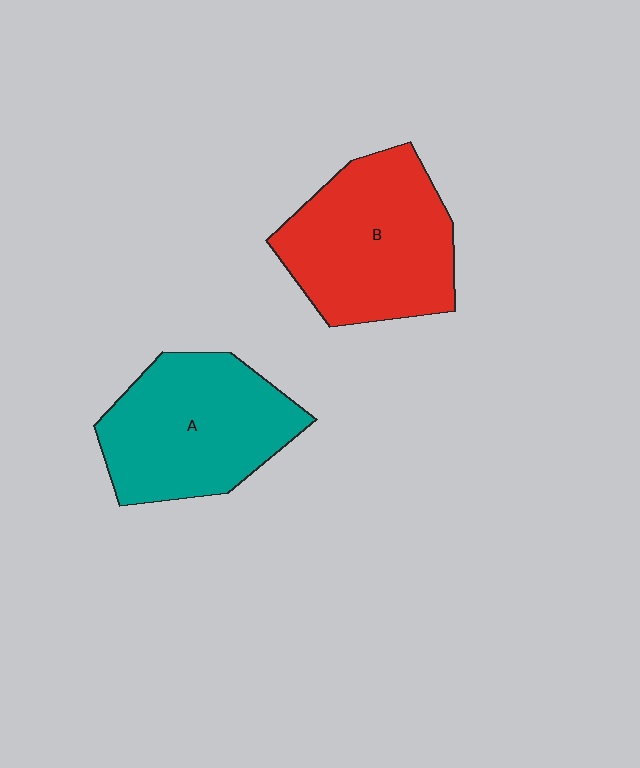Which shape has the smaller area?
Shape A (teal).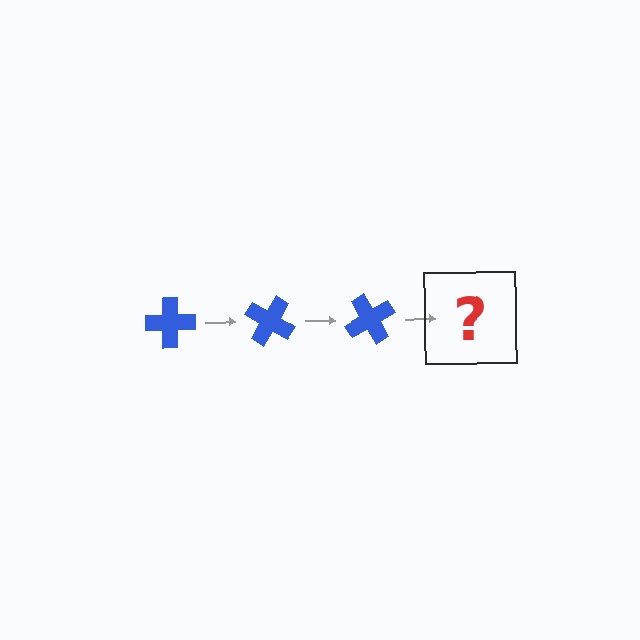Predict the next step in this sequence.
The next step is a blue cross rotated 90 degrees.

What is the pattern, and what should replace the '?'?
The pattern is that the cross rotates 30 degrees each step. The '?' should be a blue cross rotated 90 degrees.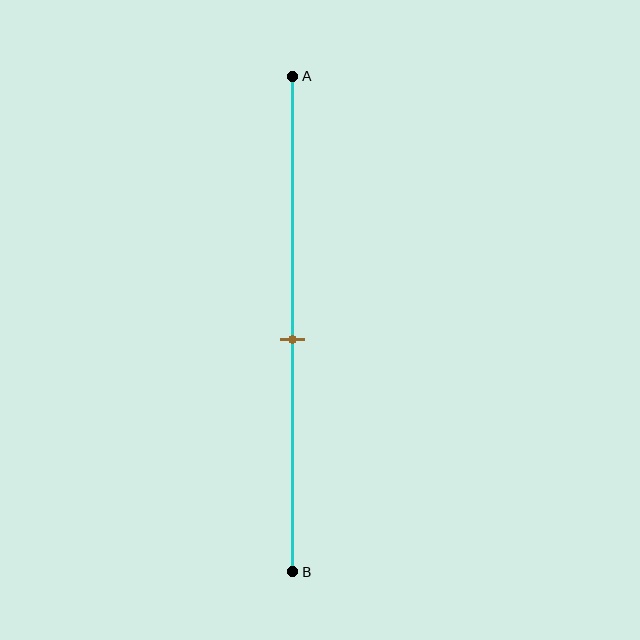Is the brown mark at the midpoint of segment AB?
No, the mark is at about 55% from A, not at the 50% midpoint.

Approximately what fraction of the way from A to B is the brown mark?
The brown mark is approximately 55% of the way from A to B.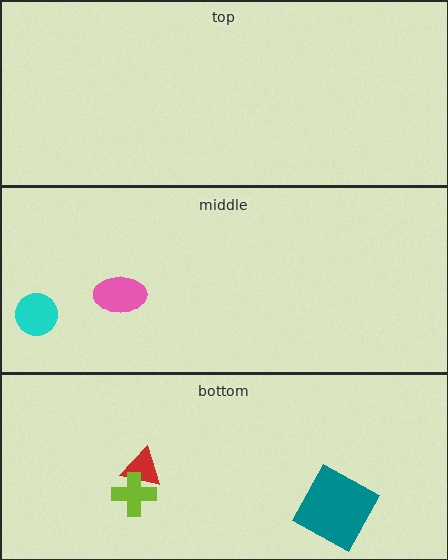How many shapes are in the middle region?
2.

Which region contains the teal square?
The bottom region.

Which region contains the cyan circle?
The middle region.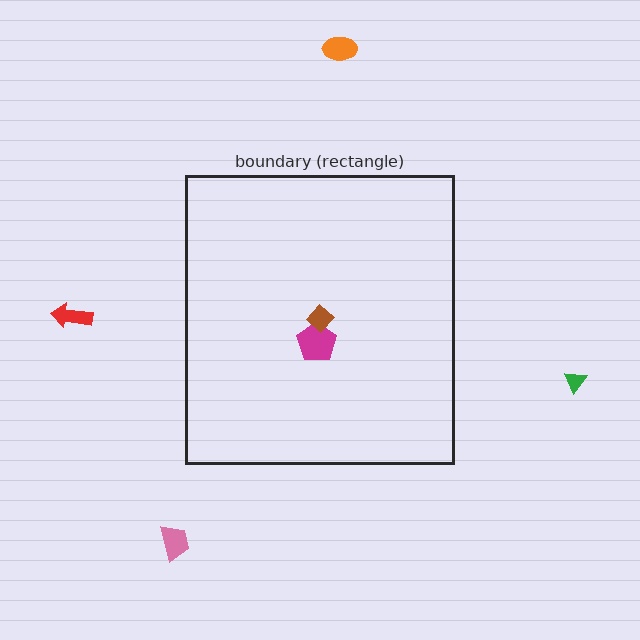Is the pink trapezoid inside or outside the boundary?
Outside.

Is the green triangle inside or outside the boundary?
Outside.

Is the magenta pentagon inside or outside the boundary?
Inside.